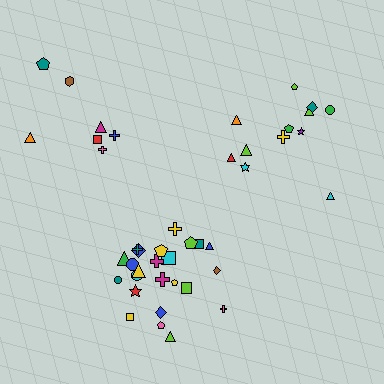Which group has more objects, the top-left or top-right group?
The top-right group.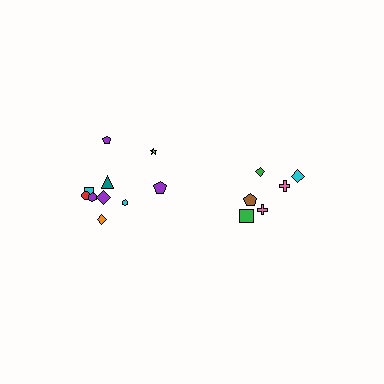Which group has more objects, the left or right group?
The left group.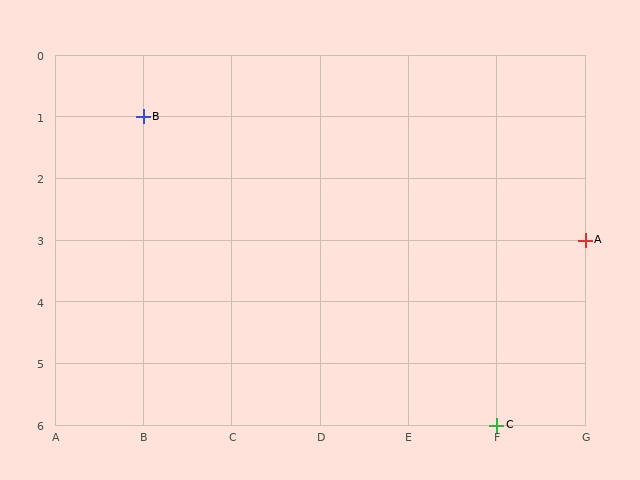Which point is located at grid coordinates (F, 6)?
Point C is at (F, 6).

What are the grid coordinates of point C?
Point C is at grid coordinates (F, 6).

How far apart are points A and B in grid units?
Points A and B are 5 columns and 2 rows apart (about 5.4 grid units diagonally).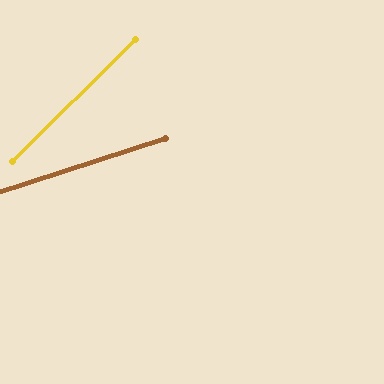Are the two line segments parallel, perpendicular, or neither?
Neither parallel nor perpendicular — they differ by about 27°.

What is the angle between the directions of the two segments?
Approximately 27 degrees.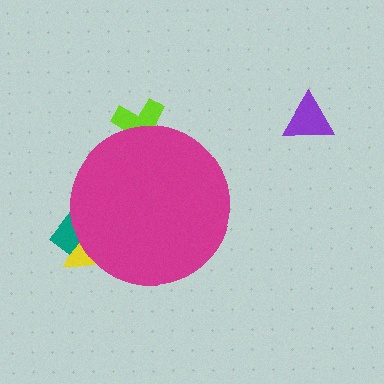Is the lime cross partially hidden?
Yes, the lime cross is partially hidden behind the magenta circle.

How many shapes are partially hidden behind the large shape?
3 shapes are partially hidden.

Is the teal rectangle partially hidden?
Yes, the teal rectangle is partially hidden behind the magenta circle.